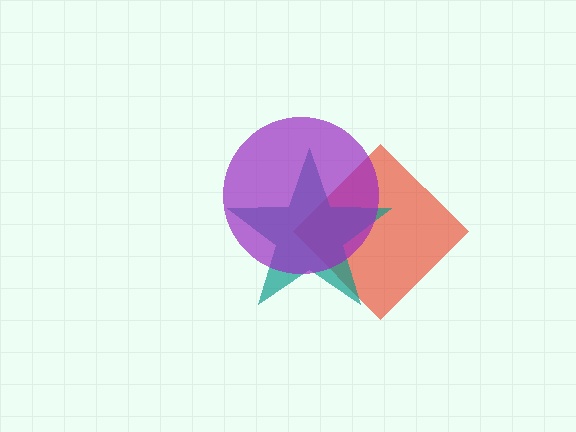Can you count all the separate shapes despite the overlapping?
Yes, there are 3 separate shapes.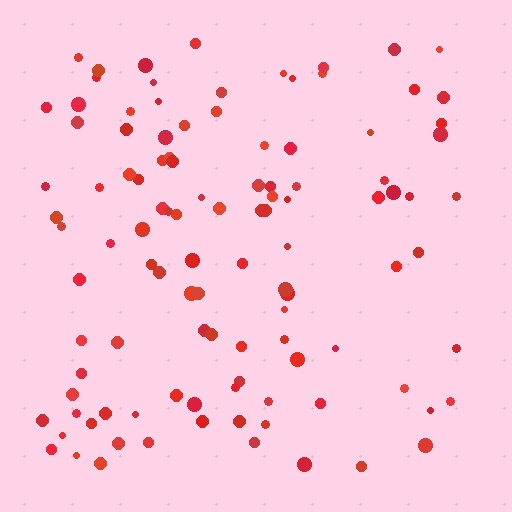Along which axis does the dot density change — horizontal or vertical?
Horizontal.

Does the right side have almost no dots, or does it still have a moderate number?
Still a moderate number, just noticeably fewer than the left.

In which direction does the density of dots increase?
From right to left, with the left side densest.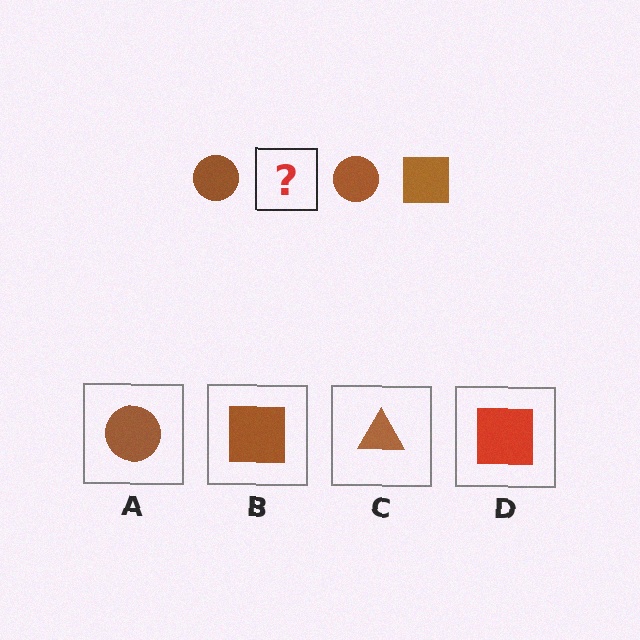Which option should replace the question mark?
Option B.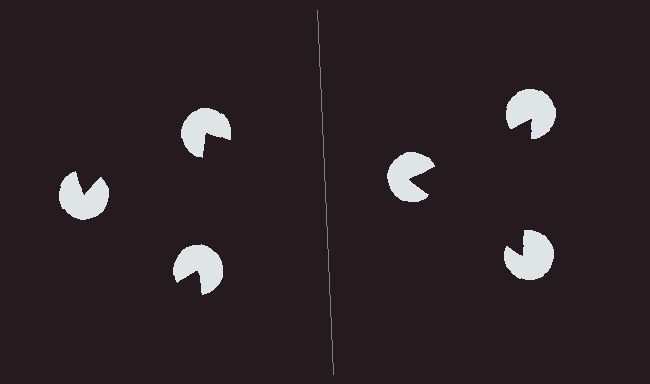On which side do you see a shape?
An illusory triangle appears on the right side. On the left side the wedge cuts are rotated, so no coherent shape forms.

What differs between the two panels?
The pac-man discs are positioned identically on both sides; only the wedge orientations differ. On the right they align to a triangle; on the left they are misaligned.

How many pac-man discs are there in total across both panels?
6 — 3 on each side.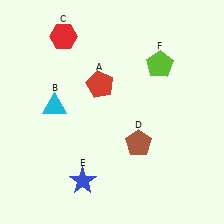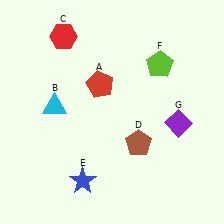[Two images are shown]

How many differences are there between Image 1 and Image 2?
There is 1 difference between the two images.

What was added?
A purple diamond (G) was added in Image 2.